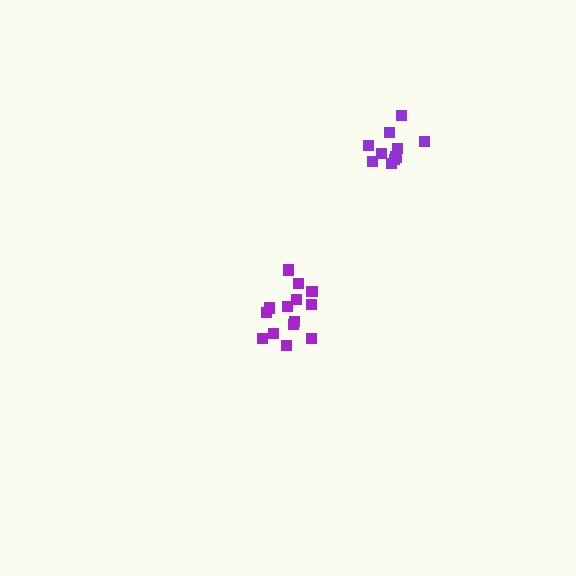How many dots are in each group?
Group 1: 14 dots, Group 2: 10 dots (24 total).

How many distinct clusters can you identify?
There are 2 distinct clusters.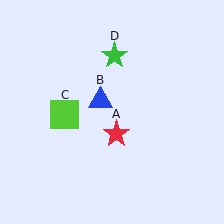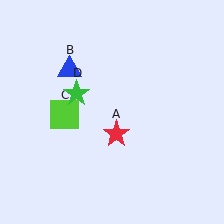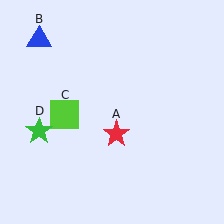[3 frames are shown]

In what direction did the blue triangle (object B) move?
The blue triangle (object B) moved up and to the left.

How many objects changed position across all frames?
2 objects changed position: blue triangle (object B), green star (object D).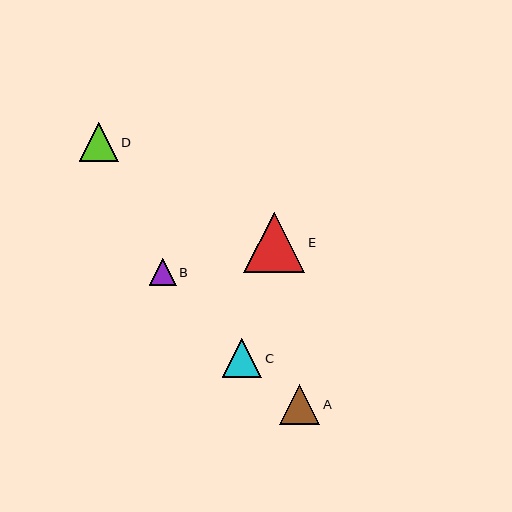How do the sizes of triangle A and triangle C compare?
Triangle A and triangle C are approximately the same size.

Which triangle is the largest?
Triangle E is the largest with a size of approximately 61 pixels.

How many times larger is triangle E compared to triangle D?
Triangle E is approximately 1.6 times the size of triangle D.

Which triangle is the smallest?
Triangle B is the smallest with a size of approximately 27 pixels.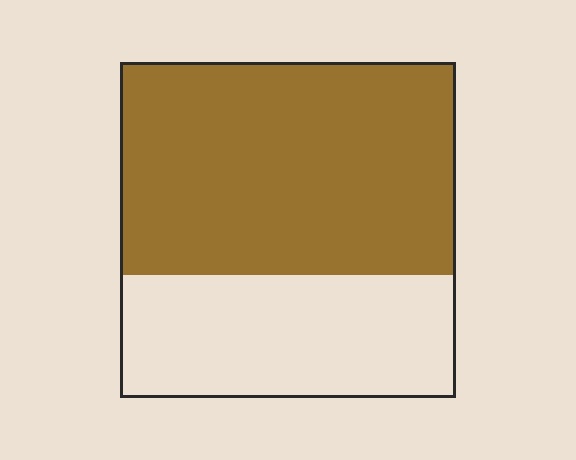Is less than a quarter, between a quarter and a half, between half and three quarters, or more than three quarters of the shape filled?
Between half and three quarters.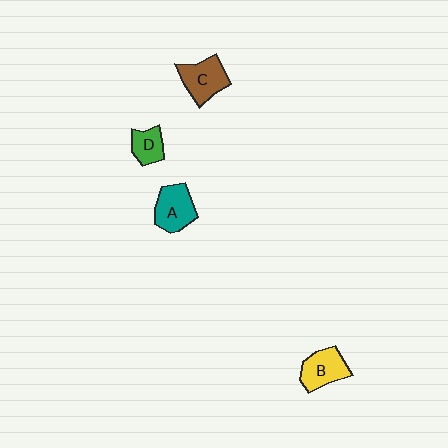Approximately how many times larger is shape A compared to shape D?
Approximately 1.6 times.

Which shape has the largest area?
Shape A (teal).